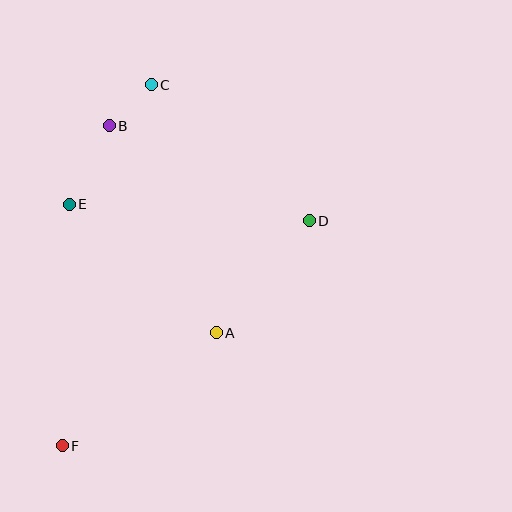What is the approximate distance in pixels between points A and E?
The distance between A and E is approximately 195 pixels.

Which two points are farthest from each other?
Points C and F are farthest from each other.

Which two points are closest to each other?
Points B and C are closest to each other.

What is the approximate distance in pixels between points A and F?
The distance between A and F is approximately 191 pixels.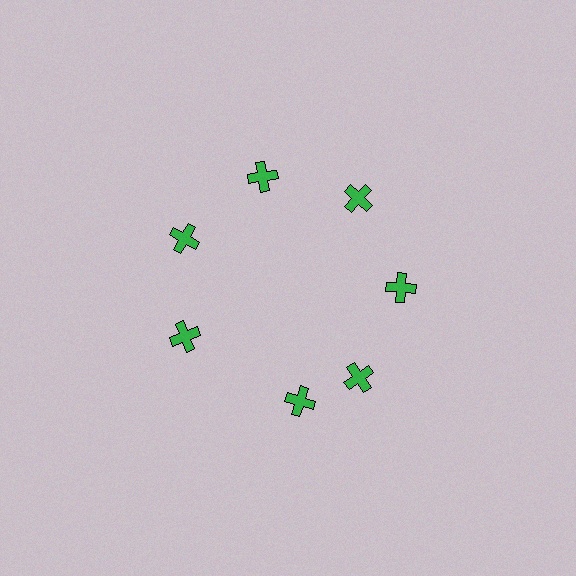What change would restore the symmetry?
The symmetry would be restored by rotating it back into even spacing with its neighbors so that all 7 crosses sit at equal angles and equal distance from the center.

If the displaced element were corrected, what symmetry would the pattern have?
It would have 7-fold rotational symmetry — the pattern would map onto itself every 51 degrees.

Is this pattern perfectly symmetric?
No. The 7 green crosses are arranged in a ring, but one element near the 6 o'clock position is rotated out of alignment along the ring, breaking the 7-fold rotational symmetry.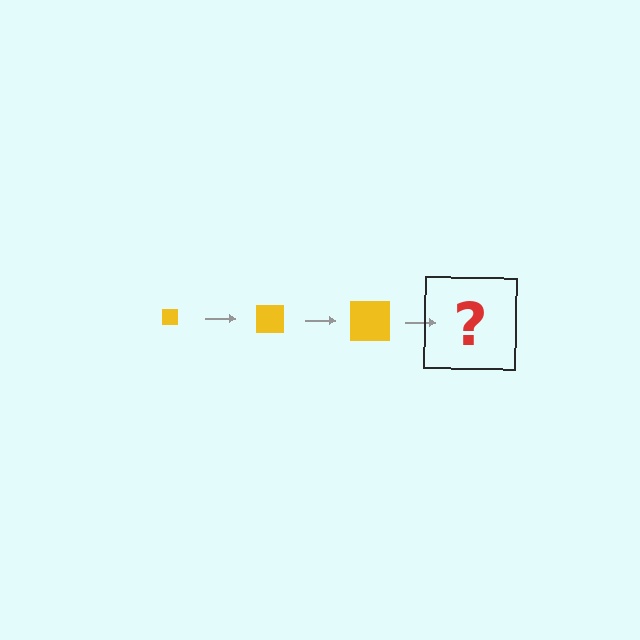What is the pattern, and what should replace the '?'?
The pattern is that the square gets progressively larger each step. The '?' should be a yellow square, larger than the previous one.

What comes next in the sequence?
The next element should be a yellow square, larger than the previous one.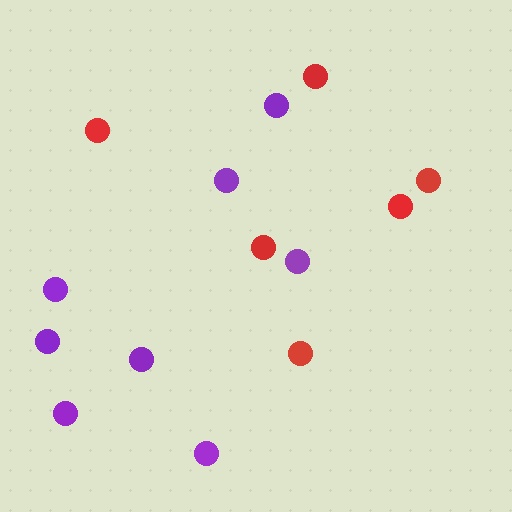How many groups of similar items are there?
There are 2 groups: one group of red circles (6) and one group of purple circles (8).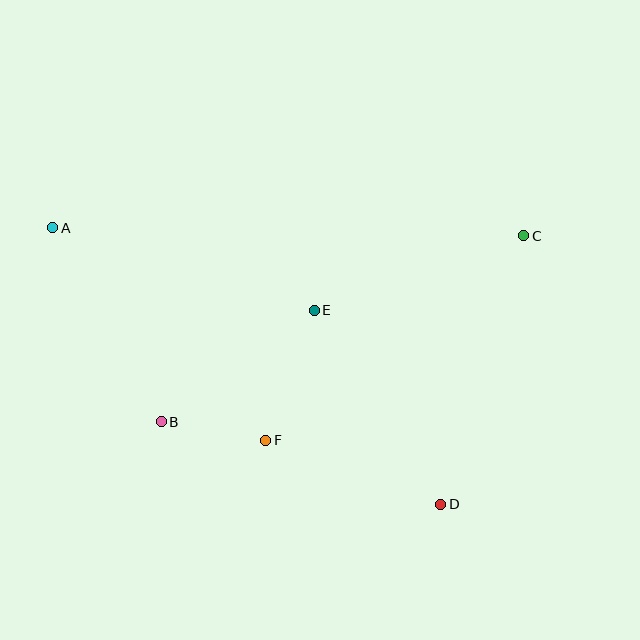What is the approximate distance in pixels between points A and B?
The distance between A and B is approximately 222 pixels.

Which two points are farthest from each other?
Points A and D are farthest from each other.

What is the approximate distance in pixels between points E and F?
The distance between E and F is approximately 139 pixels.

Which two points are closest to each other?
Points B and F are closest to each other.